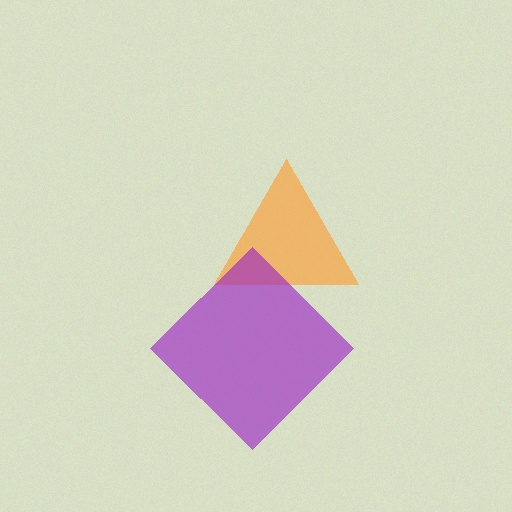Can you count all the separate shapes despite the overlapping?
Yes, there are 2 separate shapes.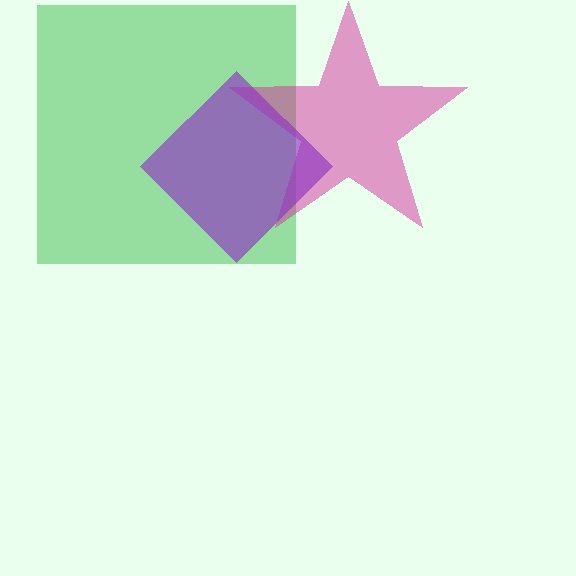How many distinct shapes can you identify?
There are 3 distinct shapes: a green square, a magenta star, a purple diamond.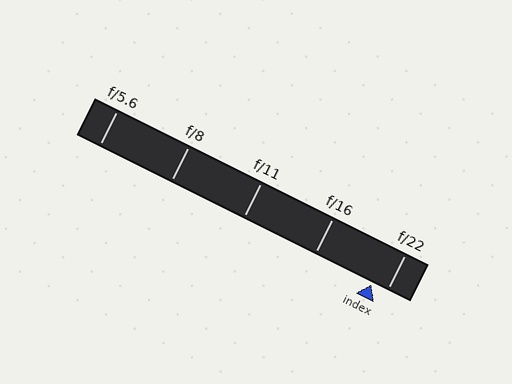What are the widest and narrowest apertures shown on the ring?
The widest aperture shown is f/5.6 and the narrowest is f/22.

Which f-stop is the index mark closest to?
The index mark is closest to f/22.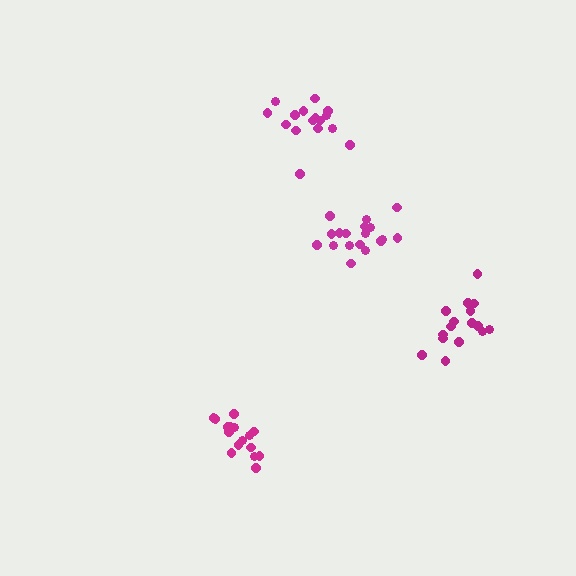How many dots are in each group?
Group 1: 18 dots, Group 2: 16 dots, Group 3: 17 dots, Group 4: 16 dots (67 total).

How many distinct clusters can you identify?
There are 4 distinct clusters.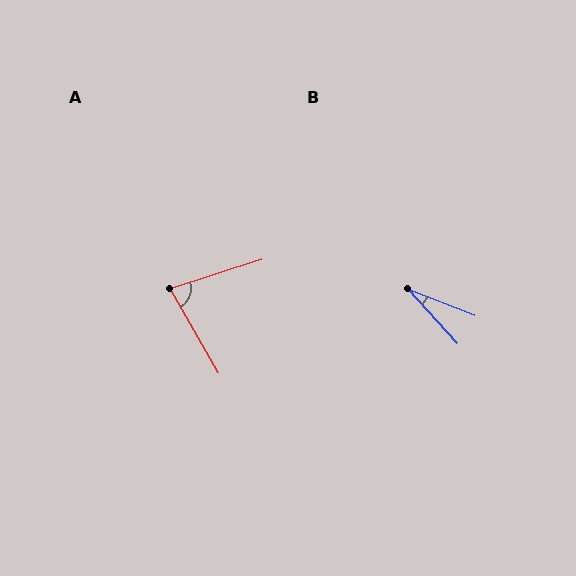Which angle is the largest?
A, at approximately 78 degrees.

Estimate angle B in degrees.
Approximately 26 degrees.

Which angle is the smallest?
B, at approximately 26 degrees.